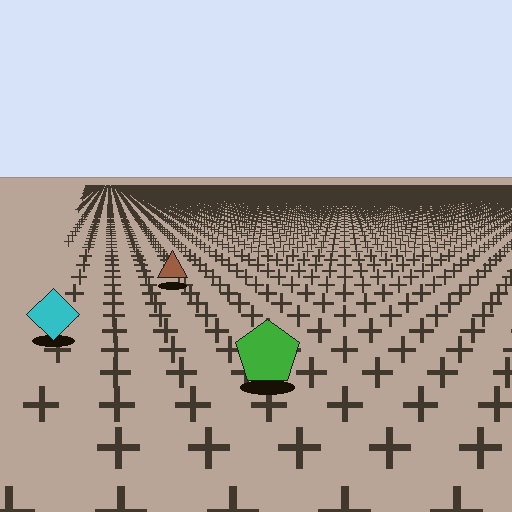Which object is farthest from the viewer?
The brown triangle is farthest from the viewer. It appears smaller and the ground texture around it is denser.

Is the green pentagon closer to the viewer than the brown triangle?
Yes. The green pentagon is closer — you can tell from the texture gradient: the ground texture is coarser near it.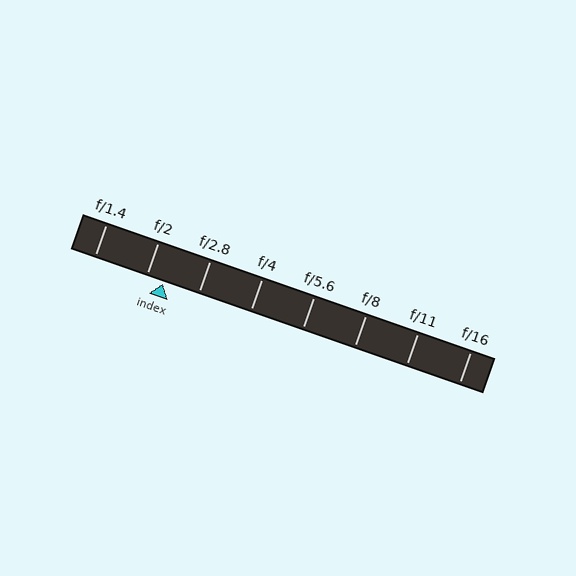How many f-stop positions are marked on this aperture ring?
There are 8 f-stop positions marked.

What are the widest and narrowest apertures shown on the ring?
The widest aperture shown is f/1.4 and the narrowest is f/16.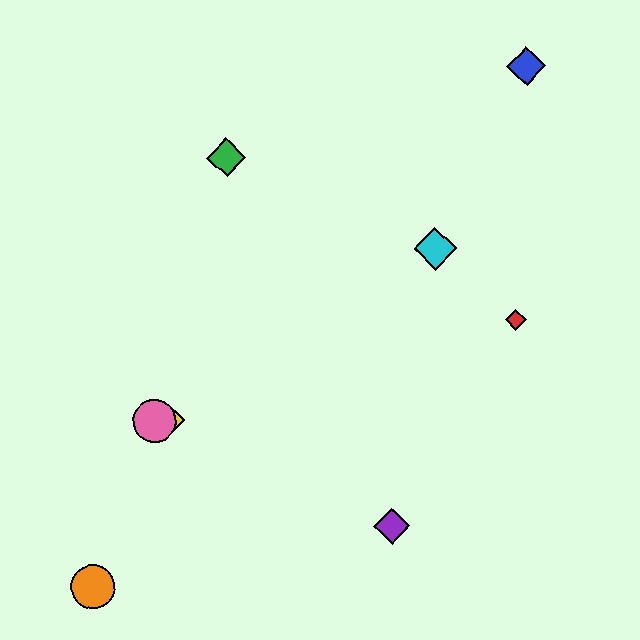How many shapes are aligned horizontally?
2 shapes (the yellow diamond, the pink circle) are aligned horizontally.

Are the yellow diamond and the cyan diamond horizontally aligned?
No, the yellow diamond is at y≈421 and the cyan diamond is at y≈249.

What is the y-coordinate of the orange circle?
The orange circle is at y≈587.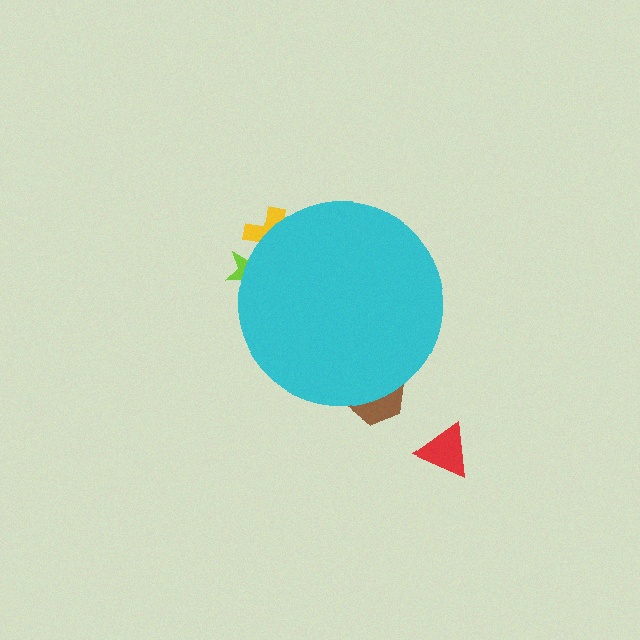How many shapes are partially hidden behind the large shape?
3 shapes are partially hidden.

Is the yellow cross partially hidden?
Yes, the yellow cross is partially hidden behind the cyan circle.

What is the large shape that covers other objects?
A cyan circle.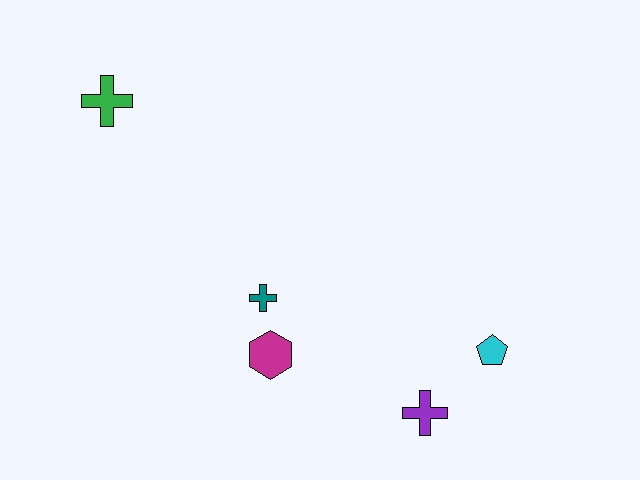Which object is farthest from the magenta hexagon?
The green cross is farthest from the magenta hexagon.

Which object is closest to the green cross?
The teal cross is closest to the green cross.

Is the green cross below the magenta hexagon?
No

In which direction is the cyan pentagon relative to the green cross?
The cyan pentagon is to the right of the green cross.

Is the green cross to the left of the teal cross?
Yes